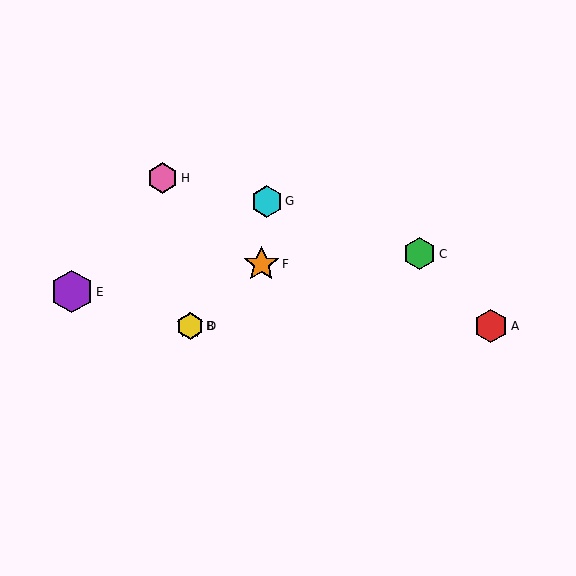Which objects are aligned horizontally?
Objects A, B, D are aligned horizontally.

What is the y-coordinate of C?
Object C is at y≈254.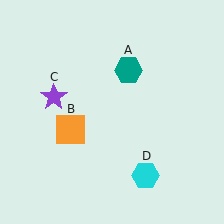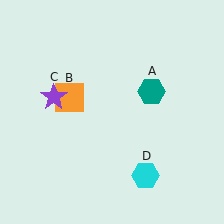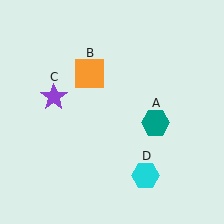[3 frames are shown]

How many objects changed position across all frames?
2 objects changed position: teal hexagon (object A), orange square (object B).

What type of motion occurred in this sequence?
The teal hexagon (object A), orange square (object B) rotated clockwise around the center of the scene.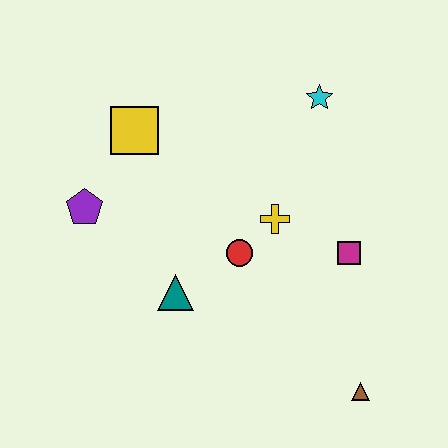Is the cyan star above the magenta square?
Yes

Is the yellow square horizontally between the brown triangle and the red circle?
No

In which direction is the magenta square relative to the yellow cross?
The magenta square is to the right of the yellow cross.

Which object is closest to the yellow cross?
The red circle is closest to the yellow cross.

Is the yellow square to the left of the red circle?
Yes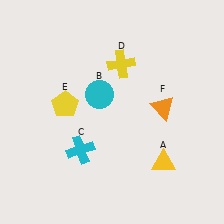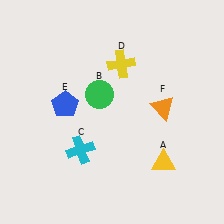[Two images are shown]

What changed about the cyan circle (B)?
In Image 1, B is cyan. In Image 2, it changed to green.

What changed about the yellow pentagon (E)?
In Image 1, E is yellow. In Image 2, it changed to blue.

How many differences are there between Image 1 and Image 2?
There are 2 differences between the two images.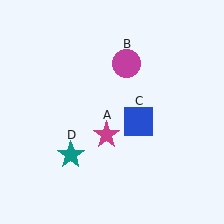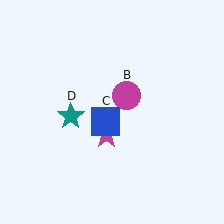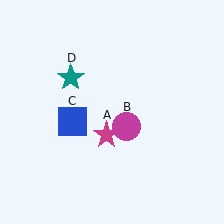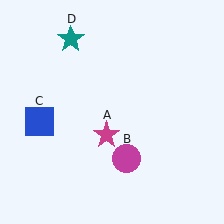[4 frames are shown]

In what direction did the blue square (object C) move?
The blue square (object C) moved left.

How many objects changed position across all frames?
3 objects changed position: magenta circle (object B), blue square (object C), teal star (object D).